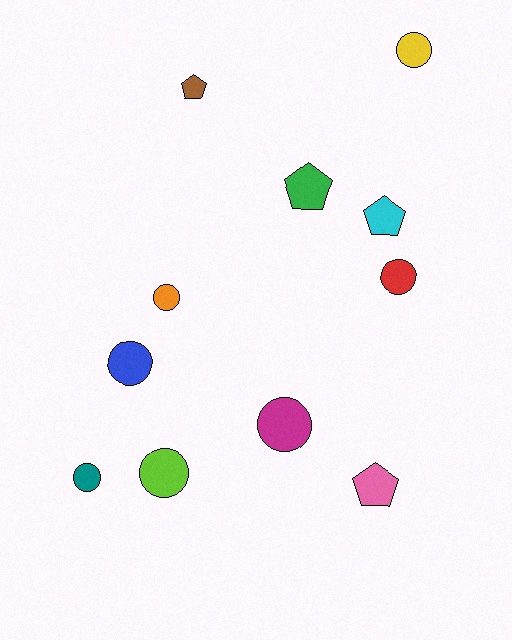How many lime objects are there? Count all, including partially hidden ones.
There is 1 lime object.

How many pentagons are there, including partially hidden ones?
There are 4 pentagons.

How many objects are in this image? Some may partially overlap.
There are 11 objects.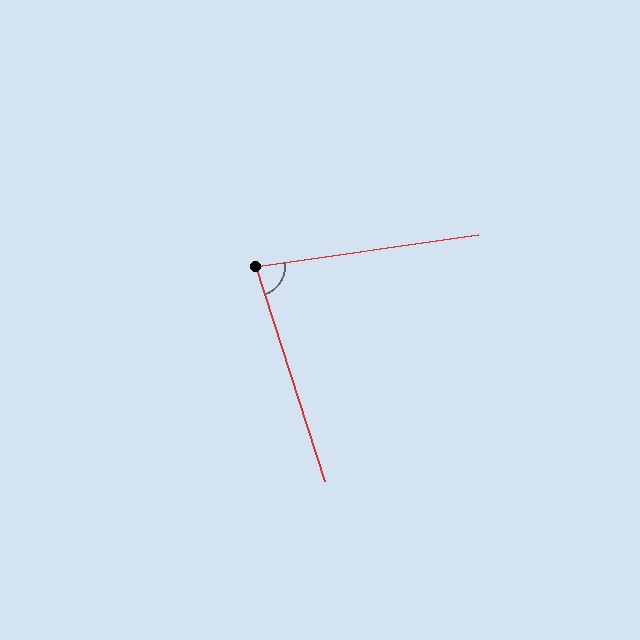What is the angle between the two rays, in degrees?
Approximately 80 degrees.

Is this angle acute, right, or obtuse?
It is acute.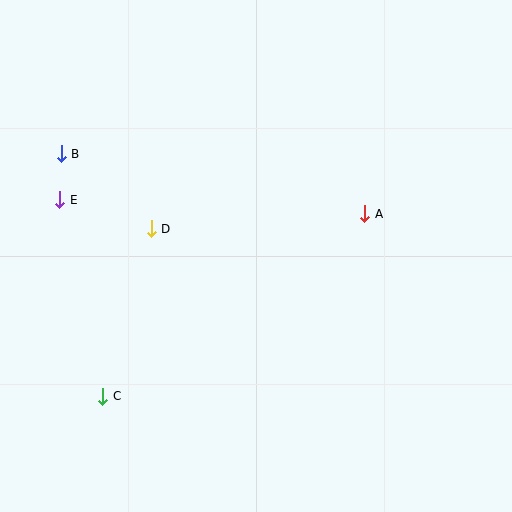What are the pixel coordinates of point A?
Point A is at (365, 214).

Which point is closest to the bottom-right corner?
Point A is closest to the bottom-right corner.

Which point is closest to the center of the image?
Point D at (151, 229) is closest to the center.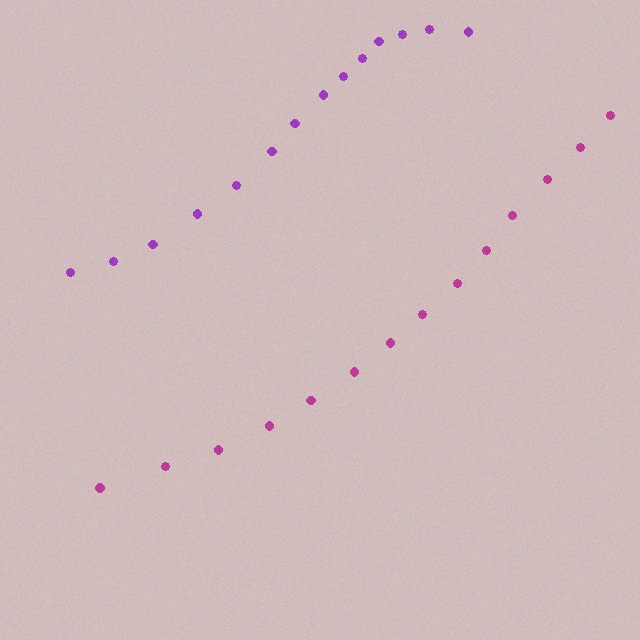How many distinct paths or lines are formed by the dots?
There are 2 distinct paths.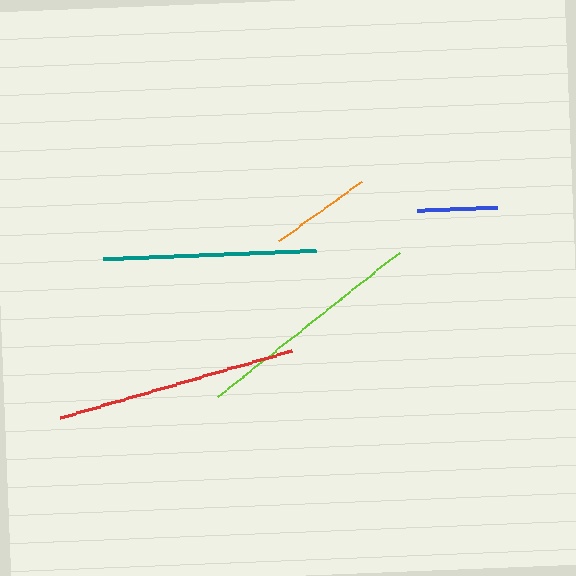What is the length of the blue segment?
The blue segment is approximately 80 pixels long.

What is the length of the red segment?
The red segment is approximately 241 pixels long.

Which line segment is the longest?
The red line is the longest at approximately 241 pixels.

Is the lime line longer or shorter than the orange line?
The lime line is longer than the orange line.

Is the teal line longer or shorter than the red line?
The red line is longer than the teal line.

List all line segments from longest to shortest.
From longest to shortest: red, lime, teal, orange, blue.